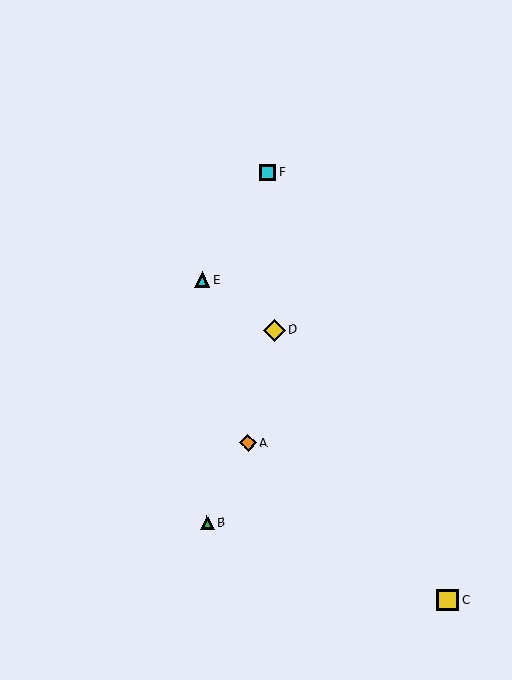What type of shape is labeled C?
Shape C is a yellow square.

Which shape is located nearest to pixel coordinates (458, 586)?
The yellow square (labeled C) at (448, 600) is nearest to that location.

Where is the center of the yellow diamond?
The center of the yellow diamond is at (274, 330).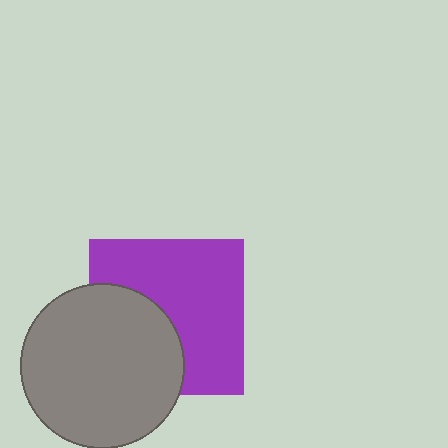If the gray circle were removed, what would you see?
You would see the complete purple square.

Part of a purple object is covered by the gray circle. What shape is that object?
It is a square.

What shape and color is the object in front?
The object in front is a gray circle.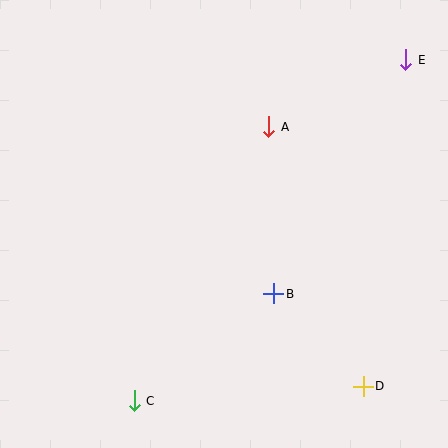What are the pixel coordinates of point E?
Point E is at (406, 60).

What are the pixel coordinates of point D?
Point D is at (363, 386).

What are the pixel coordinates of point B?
Point B is at (274, 294).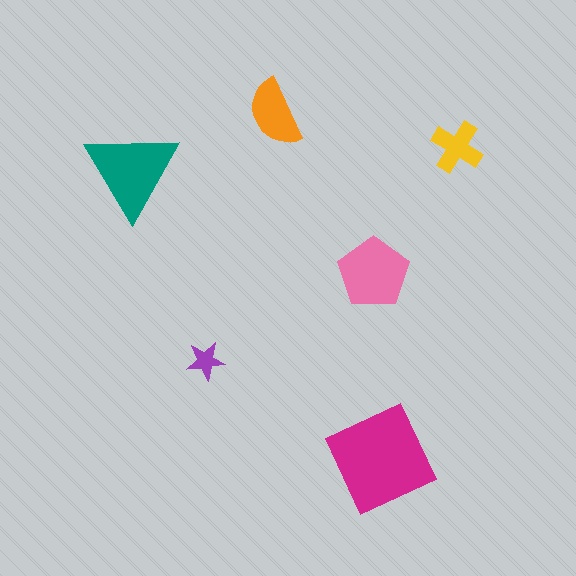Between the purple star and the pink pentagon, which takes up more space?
The pink pentagon.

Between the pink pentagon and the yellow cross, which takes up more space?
The pink pentagon.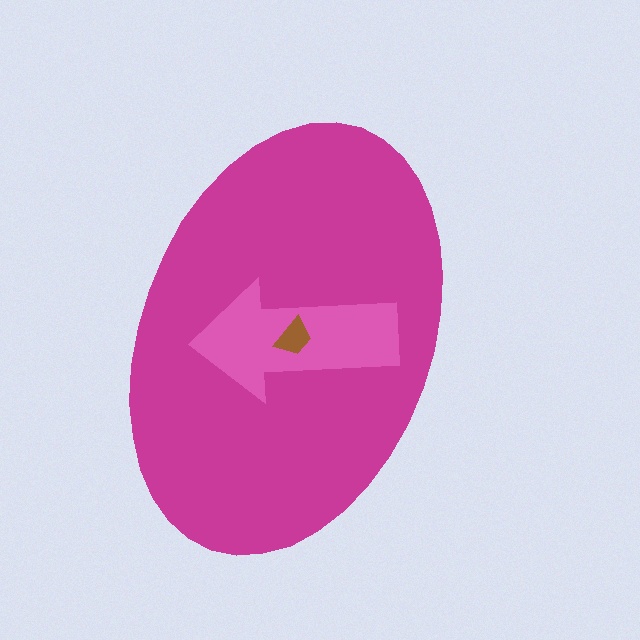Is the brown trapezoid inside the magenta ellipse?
Yes.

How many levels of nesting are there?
3.